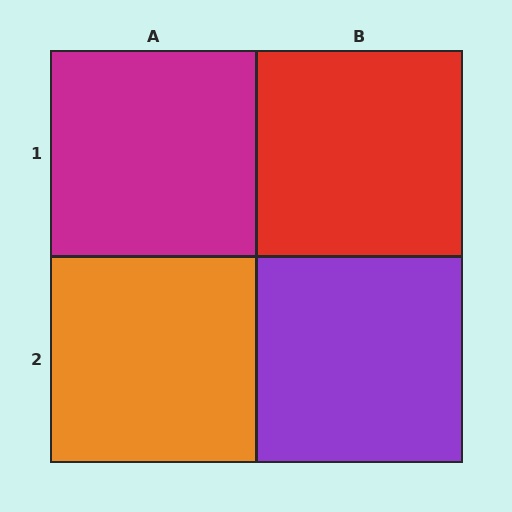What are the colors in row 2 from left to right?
Orange, purple.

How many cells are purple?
1 cell is purple.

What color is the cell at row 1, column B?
Red.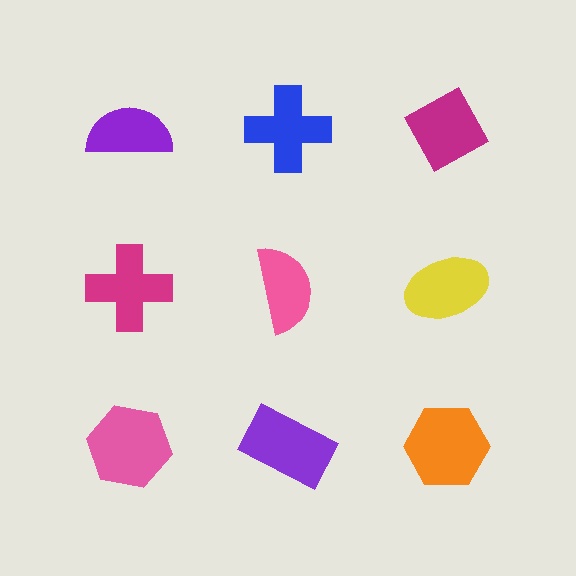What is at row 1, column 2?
A blue cross.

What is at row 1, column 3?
A magenta diamond.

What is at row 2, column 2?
A pink semicircle.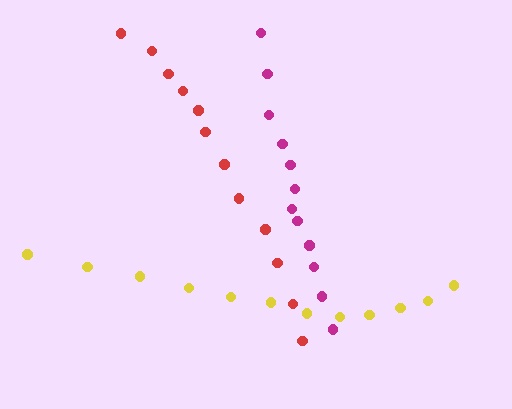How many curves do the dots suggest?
There are 3 distinct paths.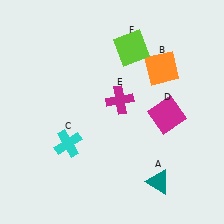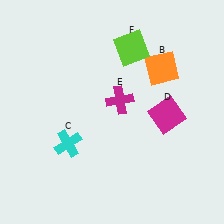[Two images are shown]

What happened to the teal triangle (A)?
The teal triangle (A) was removed in Image 2. It was in the bottom-right area of Image 1.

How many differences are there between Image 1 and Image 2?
There is 1 difference between the two images.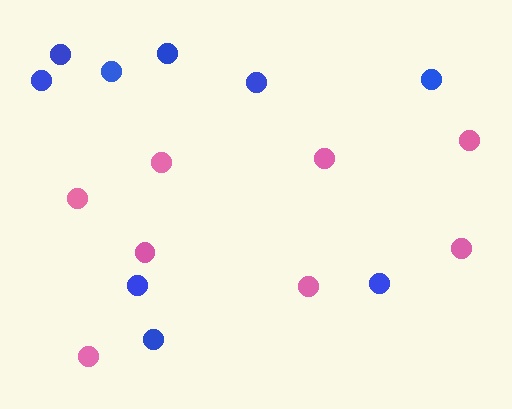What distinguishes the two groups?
There are 2 groups: one group of pink circles (8) and one group of blue circles (9).